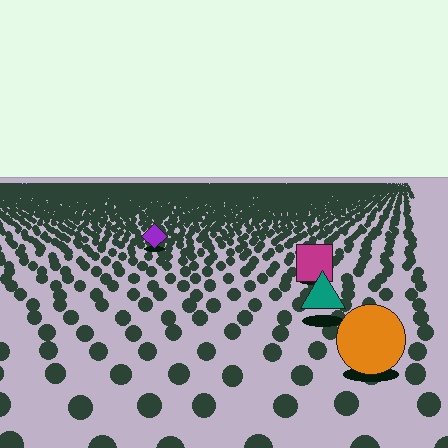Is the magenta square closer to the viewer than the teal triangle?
No. The teal triangle is closer — you can tell from the texture gradient: the ground texture is coarser near it.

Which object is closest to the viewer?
The orange circle is closest. The texture marks near it are larger and more spread out.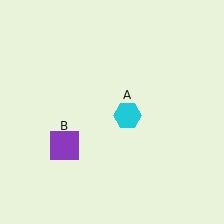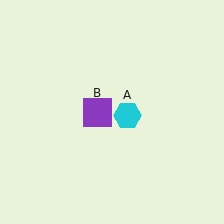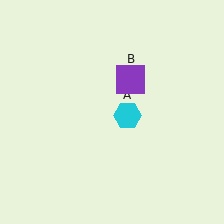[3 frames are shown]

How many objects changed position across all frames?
1 object changed position: purple square (object B).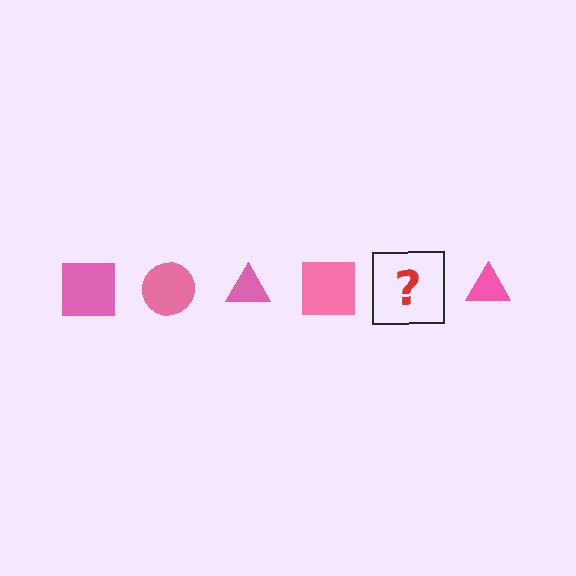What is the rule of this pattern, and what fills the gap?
The rule is that the pattern cycles through square, circle, triangle shapes in pink. The gap should be filled with a pink circle.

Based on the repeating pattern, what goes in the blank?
The blank should be a pink circle.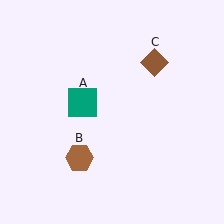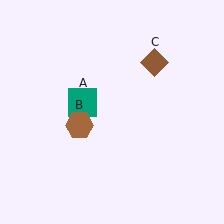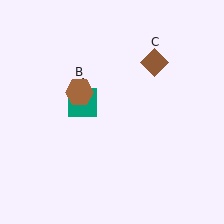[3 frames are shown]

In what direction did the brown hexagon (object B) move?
The brown hexagon (object B) moved up.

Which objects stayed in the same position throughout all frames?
Teal square (object A) and brown diamond (object C) remained stationary.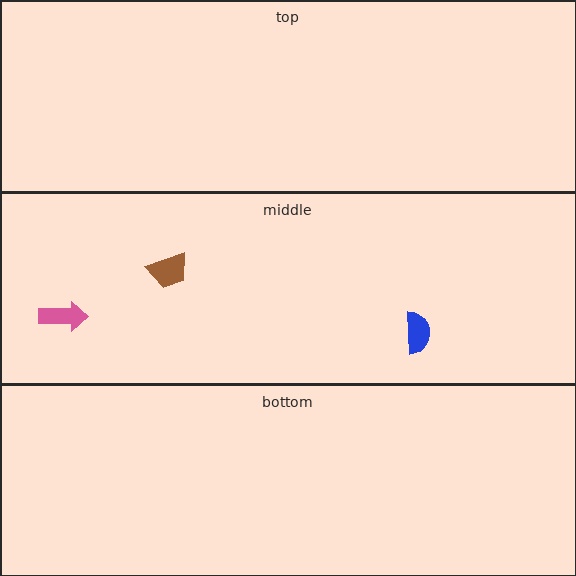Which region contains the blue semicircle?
The middle region.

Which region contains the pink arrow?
The middle region.